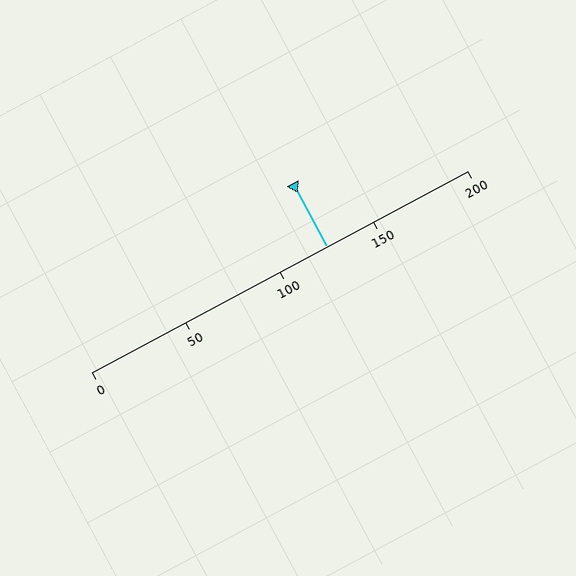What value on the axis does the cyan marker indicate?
The marker indicates approximately 125.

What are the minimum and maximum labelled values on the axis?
The axis runs from 0 to 200.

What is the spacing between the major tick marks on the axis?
The major ticks are spaced 50 apart.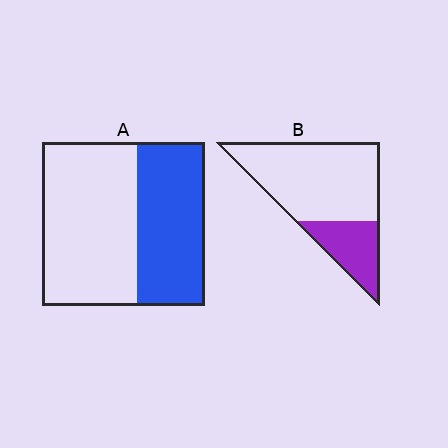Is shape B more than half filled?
No.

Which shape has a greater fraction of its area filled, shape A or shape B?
Shape A.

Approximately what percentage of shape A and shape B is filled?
A is approximately 40% and B is approximately 25%.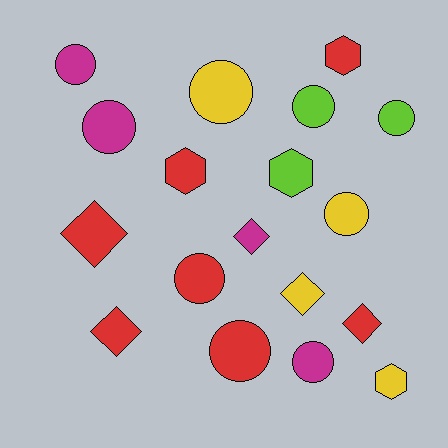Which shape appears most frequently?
Circle, with 9 objects.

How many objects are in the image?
There are 18 objects.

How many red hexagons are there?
There are 2 red hexagons.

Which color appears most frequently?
Red, with 7 objects.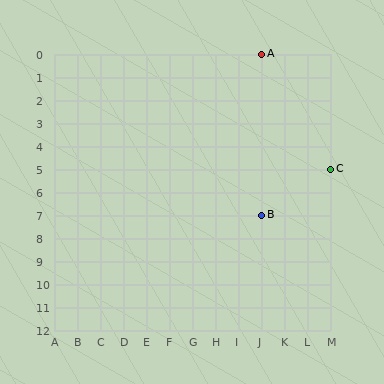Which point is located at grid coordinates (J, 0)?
Point A is at (J, 0).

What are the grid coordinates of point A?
Point A is at grid coordinates (J, 0).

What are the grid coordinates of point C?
Point C is at grid coordinates (M, 5).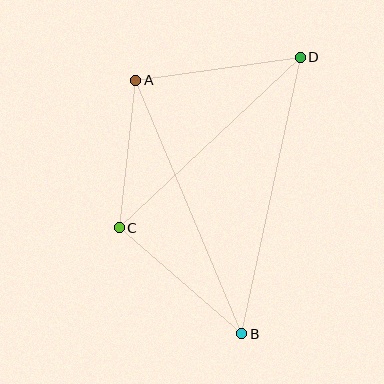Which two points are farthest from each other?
Points B and D are farthest from each other.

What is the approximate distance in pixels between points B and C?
The distance between B and C is approximately 162 pixels.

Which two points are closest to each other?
Points A and C are closest to each other.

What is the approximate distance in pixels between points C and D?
The distance between C and D is approximately 248 pixels.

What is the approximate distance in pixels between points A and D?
The distance between A and D is approximately 166 pixels.